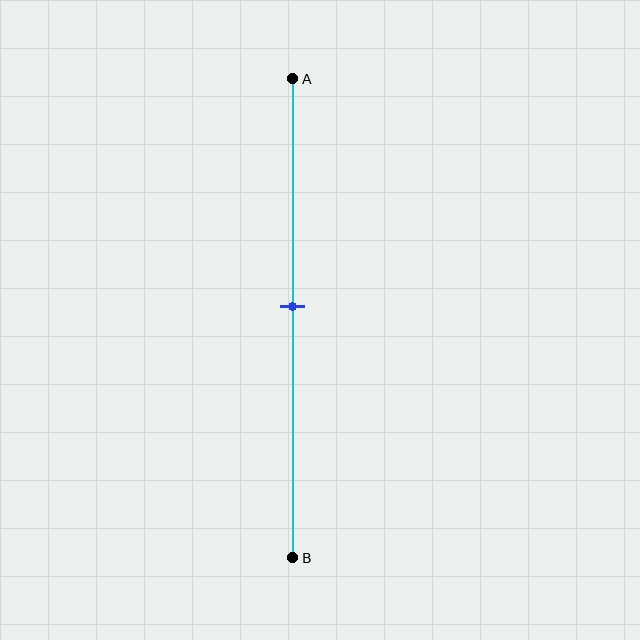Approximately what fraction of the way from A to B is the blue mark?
The blue mark is approximately 45% of the way from A to B.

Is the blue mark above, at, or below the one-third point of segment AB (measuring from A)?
The blue mark is below the one-third point of segment AB.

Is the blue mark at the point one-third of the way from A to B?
No, the mark is at about 45% from A, not at the 33% one-third point.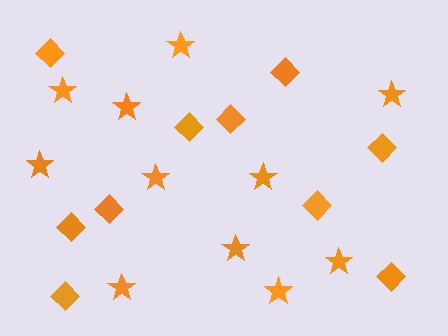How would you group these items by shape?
There are 2 groups: one group of stars (11) and one group of diamonds (10).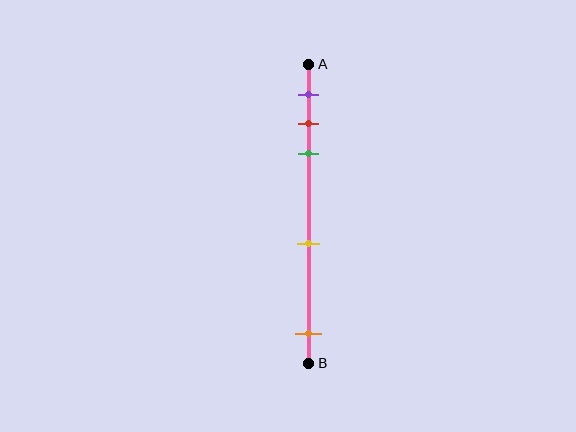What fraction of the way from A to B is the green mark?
The green mark is approximately 30% (0.3) of the way from A to B.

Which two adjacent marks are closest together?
The red and green marks are the closest adjacent pair.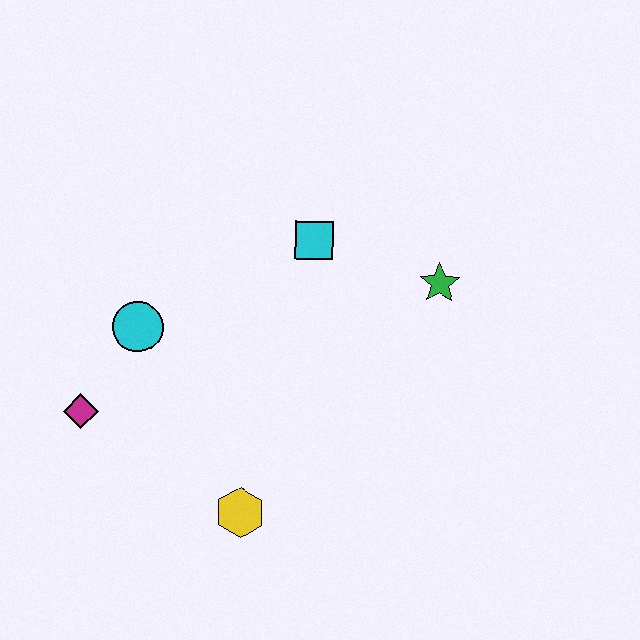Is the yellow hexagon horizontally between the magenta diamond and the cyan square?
Yes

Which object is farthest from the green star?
The magenta diamond is farthest from the green star.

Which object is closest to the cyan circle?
The magenta diamond is closest to the cyan circle.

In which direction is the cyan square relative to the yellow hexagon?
The cyan square is above the yellow hexagon.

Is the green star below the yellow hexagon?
No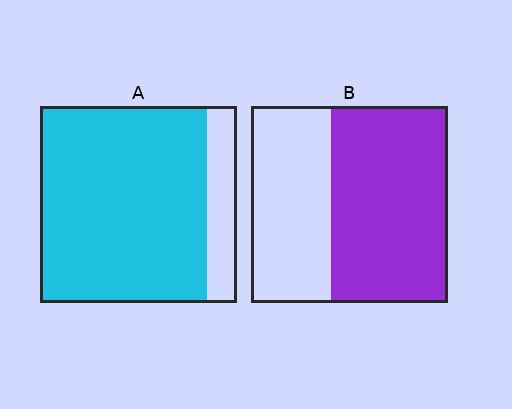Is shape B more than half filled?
Yes.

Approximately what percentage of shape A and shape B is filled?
A is approximately 85% and B is approximately 60%.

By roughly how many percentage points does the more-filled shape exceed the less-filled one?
By roughly 25 percentage points (A over B).